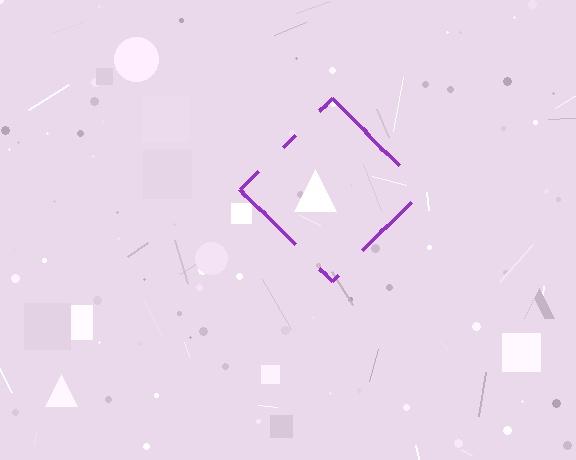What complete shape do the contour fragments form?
The contour fragments form a diamond.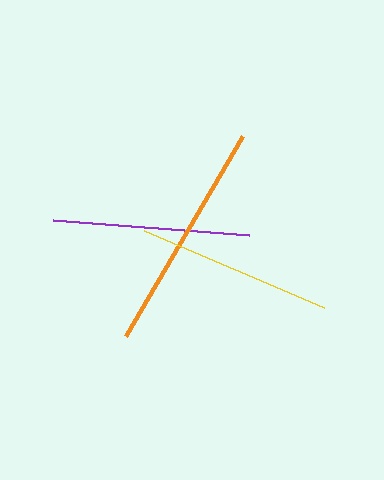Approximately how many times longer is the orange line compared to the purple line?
The orange line is approximately 1.2 times the length of the purple line.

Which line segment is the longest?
The orange line is the longest at approximately 232 pixels.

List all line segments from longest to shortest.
From longest to shortest: orange, purple, yellow.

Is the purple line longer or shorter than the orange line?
The orange line is longer than the purple line.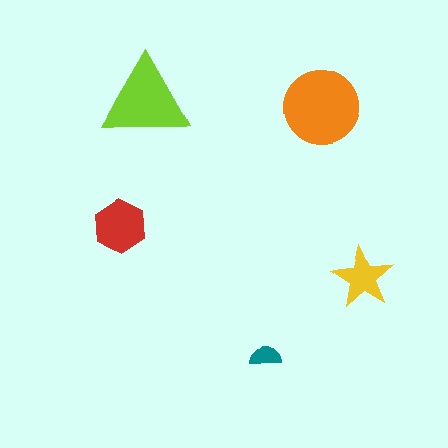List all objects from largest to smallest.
The orange circle, the lime triangle, the red hexagon, the yellow star, the teal semicircle.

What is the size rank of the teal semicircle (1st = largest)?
5th.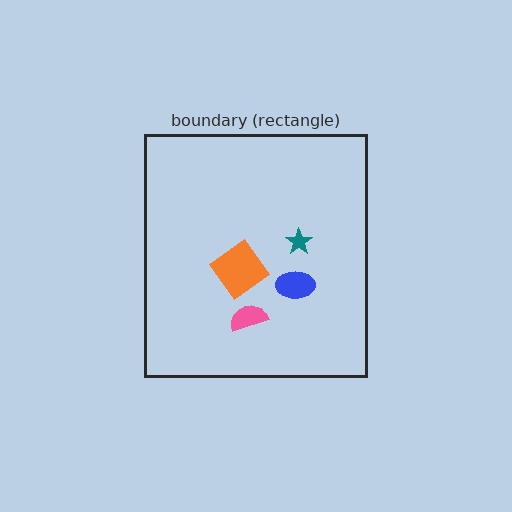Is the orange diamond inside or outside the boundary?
Inside.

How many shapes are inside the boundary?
4 inside, 0 outside.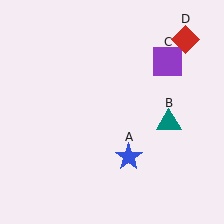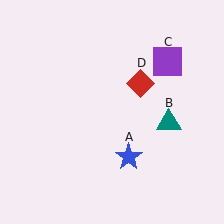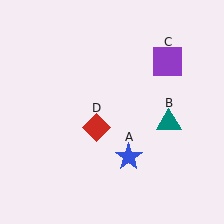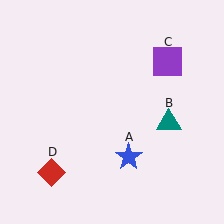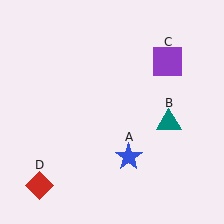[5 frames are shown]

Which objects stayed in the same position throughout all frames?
Blue star (object A) and teal triangle (object B) and purple square (object C) remained stationary.